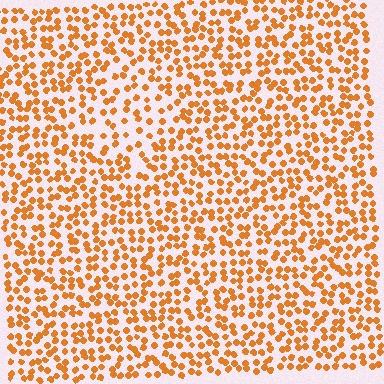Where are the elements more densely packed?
The elements are more densely packed outside the diamond boundary.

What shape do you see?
I see a diamond.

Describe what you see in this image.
The image contains small orange elements arranged at two different densities. A diamond-shaped region is visible where the elements are less densely packed than the surrounding area.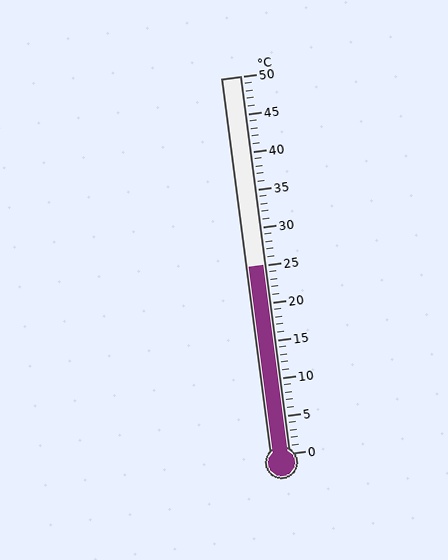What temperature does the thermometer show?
The thermometer shows approximately 25°C.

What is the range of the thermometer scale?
The thermometer scale ranges from 0°C to 50°C.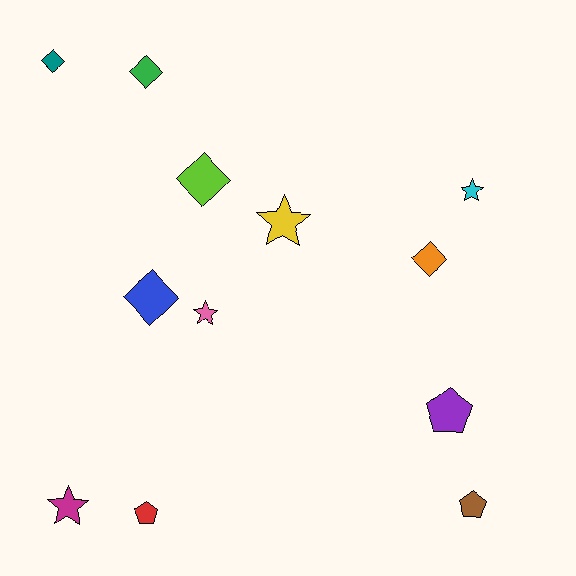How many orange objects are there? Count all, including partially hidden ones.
There is 1 orange object.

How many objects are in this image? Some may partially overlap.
There are 12 objects.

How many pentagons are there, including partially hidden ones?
There are 3 pentagons.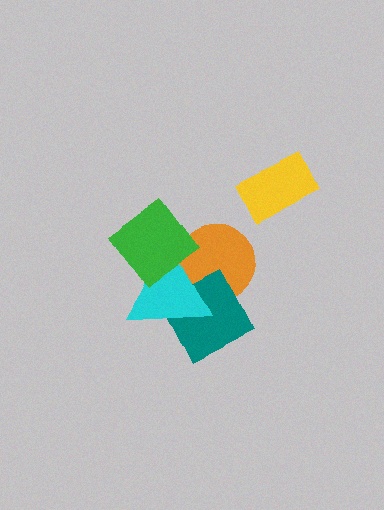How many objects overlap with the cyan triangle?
3 objects overlap with the cyan triangle.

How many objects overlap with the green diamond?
2 objects overlap with the green diamond.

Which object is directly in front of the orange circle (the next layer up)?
The teal diamond is directly in front of the orange circle.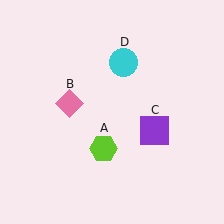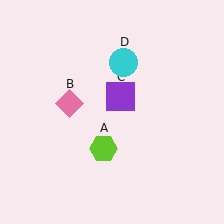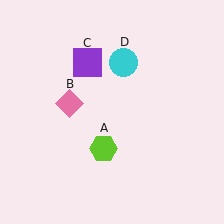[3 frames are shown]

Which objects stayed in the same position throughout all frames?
Lime hexagon (object A) and pink diamond (object B) and cyan circle (object D) remained stationary.